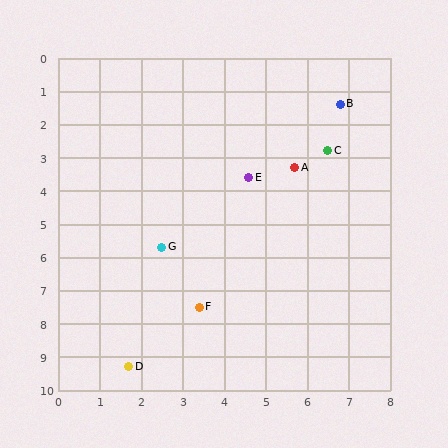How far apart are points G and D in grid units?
Points G and D are about 3.7 grid units apart.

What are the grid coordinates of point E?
Point E is at approximately (4.6, 3.6).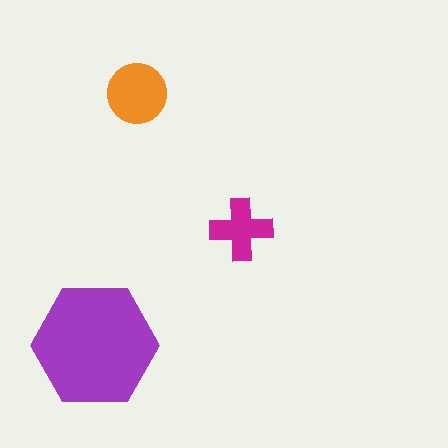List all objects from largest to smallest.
The purple hexagon, the orange circle, the magenta cross.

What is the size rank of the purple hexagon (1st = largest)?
1st.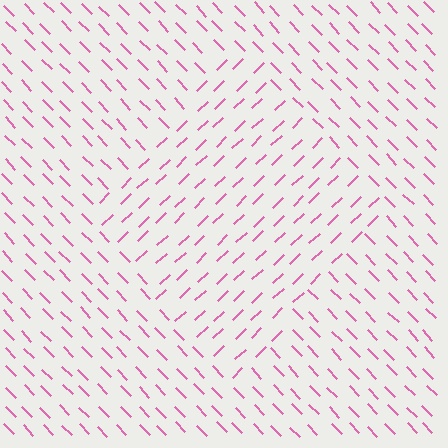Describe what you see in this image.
The image is filled with small pink line segments. A diamond region in the image has lines oriented differently from the surrounding lines, creating a visible texture boundary.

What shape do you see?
I see a diamond.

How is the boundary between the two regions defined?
The boundary is defined purely by a change in line orientation (approximately 89 degrees difference). All lines are the same color and thickness.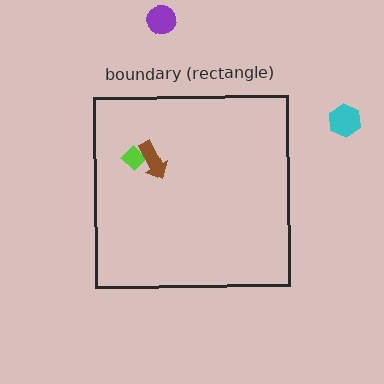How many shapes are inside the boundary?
2 inside, 2 outside.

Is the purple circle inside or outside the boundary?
Outside.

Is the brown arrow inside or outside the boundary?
Inside.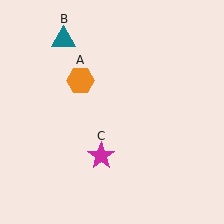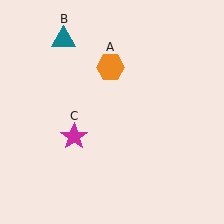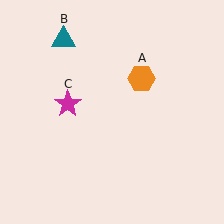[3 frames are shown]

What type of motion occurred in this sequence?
The orange hexagon (object A), magenta star (object C) rotated clockwise around the center of the scene.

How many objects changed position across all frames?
2 objects changed position: orange hexagon (object A), magenta star (object C).